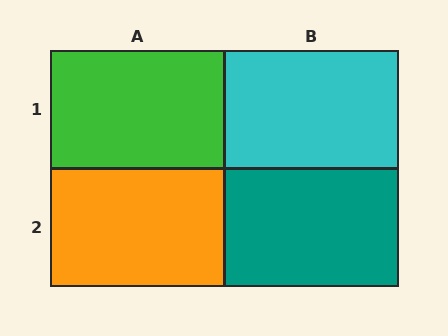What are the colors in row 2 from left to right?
Orange, teal.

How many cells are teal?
1 cell is teal.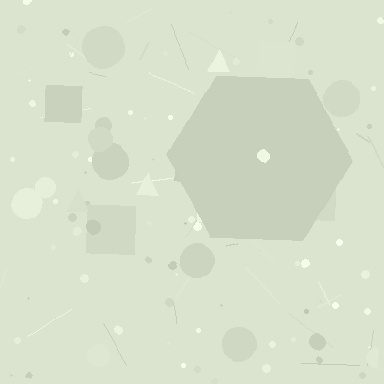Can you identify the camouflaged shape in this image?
The camouflaged shape is a hexagon.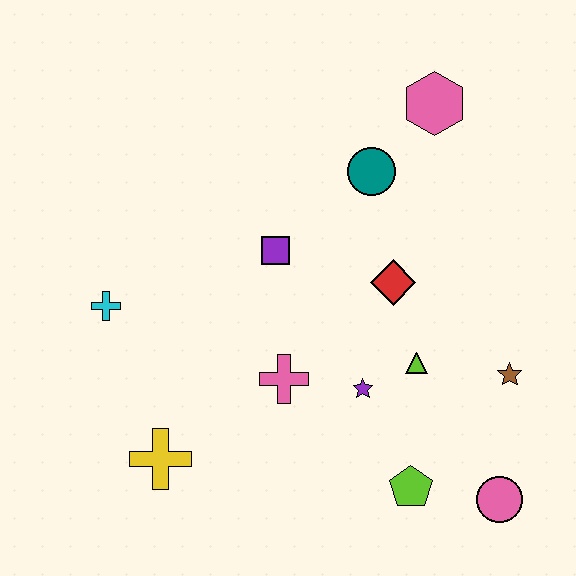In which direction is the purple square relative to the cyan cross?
The purple square is to the right of the cyan cross.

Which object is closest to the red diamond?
The lime triangle is closest to the red diamond.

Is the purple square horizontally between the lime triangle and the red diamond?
No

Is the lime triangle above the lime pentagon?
Yes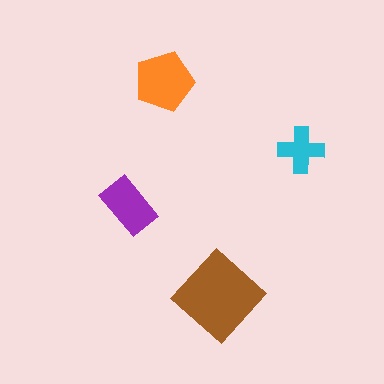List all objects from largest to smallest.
The brown diamond, the orange pentagon, the purple rectangle, the cyan cross.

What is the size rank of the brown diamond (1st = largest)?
1st.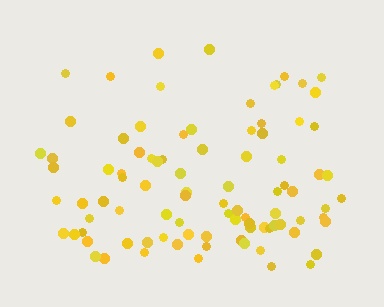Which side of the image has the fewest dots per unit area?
The top.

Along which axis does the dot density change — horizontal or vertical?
Vertical.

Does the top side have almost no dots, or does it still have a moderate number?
Still a moderate number, just noticeably fewer than the bottom.